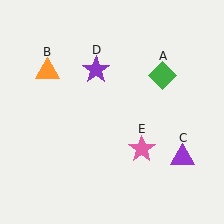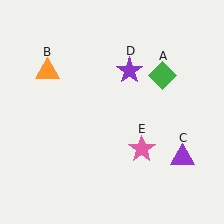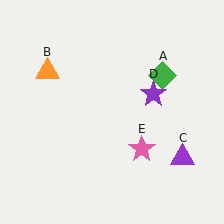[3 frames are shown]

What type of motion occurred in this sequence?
The purple star (object D) rotated clockwise around the center of the scene.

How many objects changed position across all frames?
1 object changed position: purple star (object D).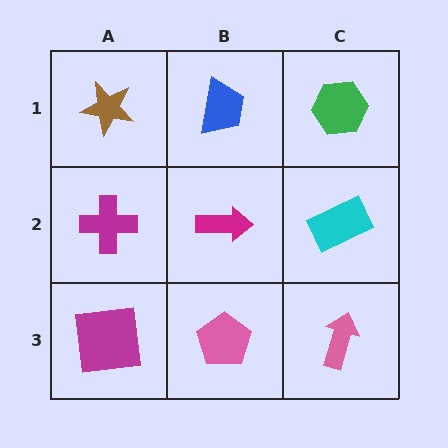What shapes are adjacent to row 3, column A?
A magenta cross (row 2, column A), a pink pentagon (row 3, column B).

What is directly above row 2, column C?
A green hexagon.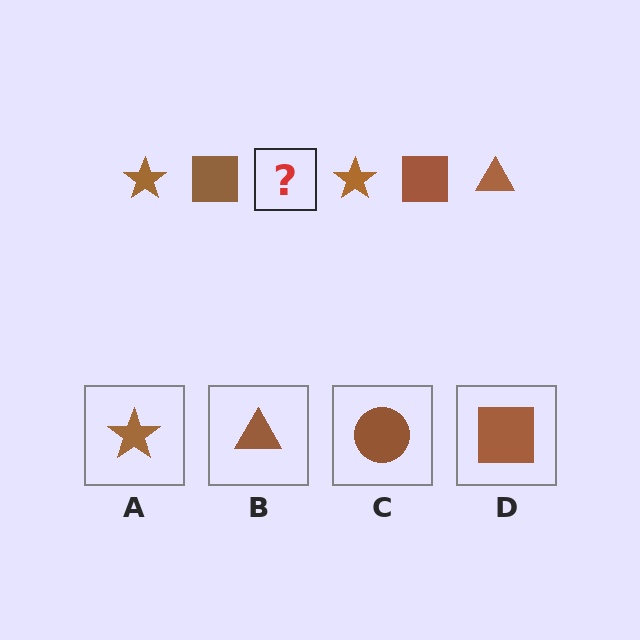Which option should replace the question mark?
Option B.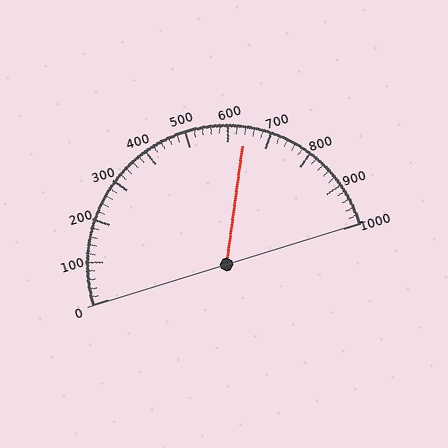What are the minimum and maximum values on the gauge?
The gauge ranges from 0 to 1000.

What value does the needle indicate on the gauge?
The needle indicates approximately 640.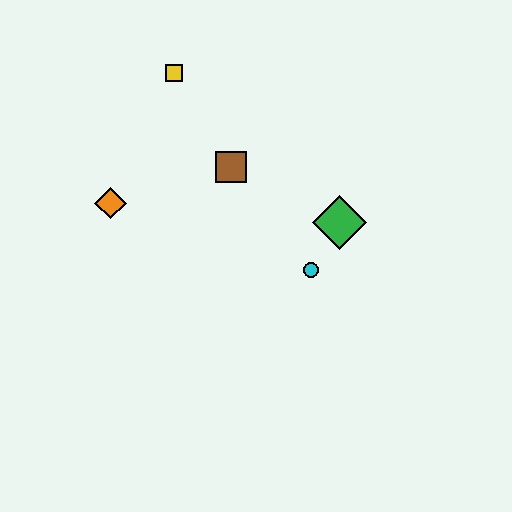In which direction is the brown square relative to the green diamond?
The brown square is to the left of the green diamond.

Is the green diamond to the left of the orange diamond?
No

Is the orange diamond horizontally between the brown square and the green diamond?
No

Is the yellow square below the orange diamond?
No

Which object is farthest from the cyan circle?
The yellow square is farthest from the cyan circle.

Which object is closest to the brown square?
The yellow square is closest to the brown square.